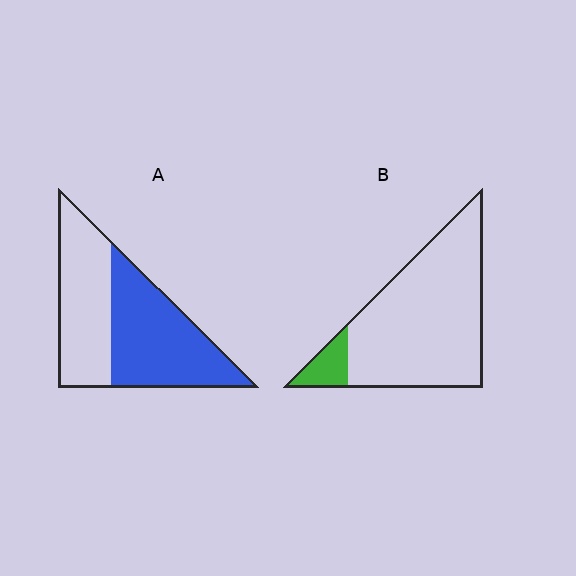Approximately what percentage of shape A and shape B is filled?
A is approximately 55% and B is approximately 10%.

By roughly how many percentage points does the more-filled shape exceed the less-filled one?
By roughly 45 percentage points (A over B).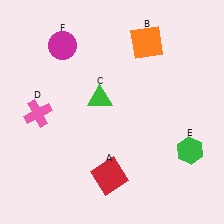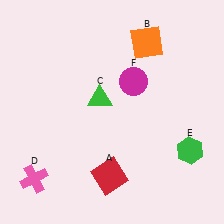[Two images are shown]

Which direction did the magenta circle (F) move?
The magenta circle (F) moved right.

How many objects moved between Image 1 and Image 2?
2 objects moved between the two images.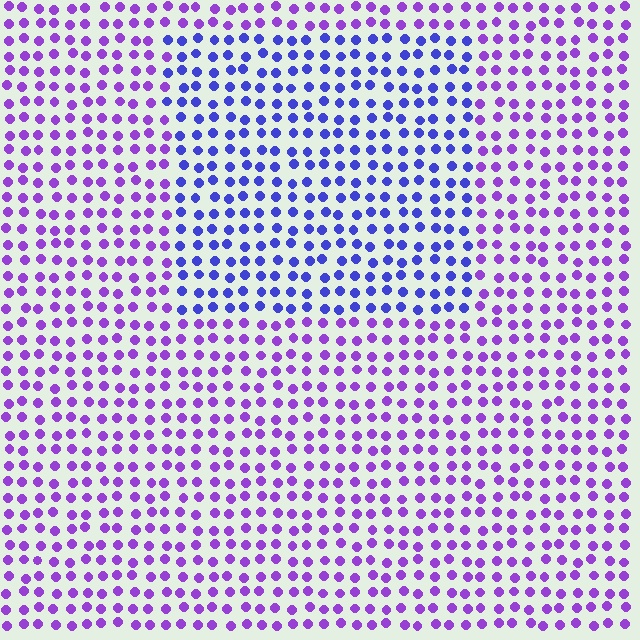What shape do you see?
I see a rectangle.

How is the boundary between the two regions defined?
The boundary is defined purely by a slight shift in hue (about 36 degrees). Spacing, size, and orientation are identical on both sides.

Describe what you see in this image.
The image is filled with small purple elements in a uniform arrangement. A rectangle-shaped region is visible where the elements are tinted to a slightly different hue, forming a subtle color boundary.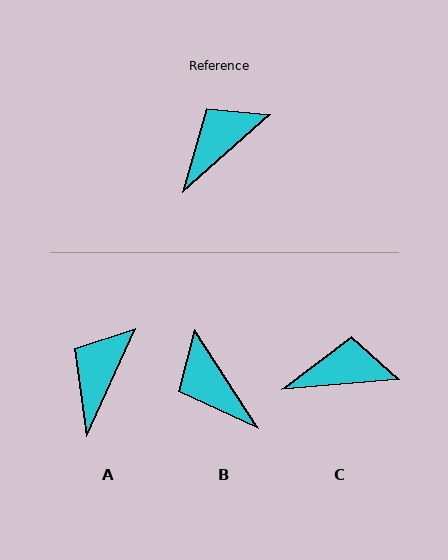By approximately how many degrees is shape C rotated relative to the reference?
Approximately 36 degrees clockwise.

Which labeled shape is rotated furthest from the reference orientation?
B, about 82 degrees away.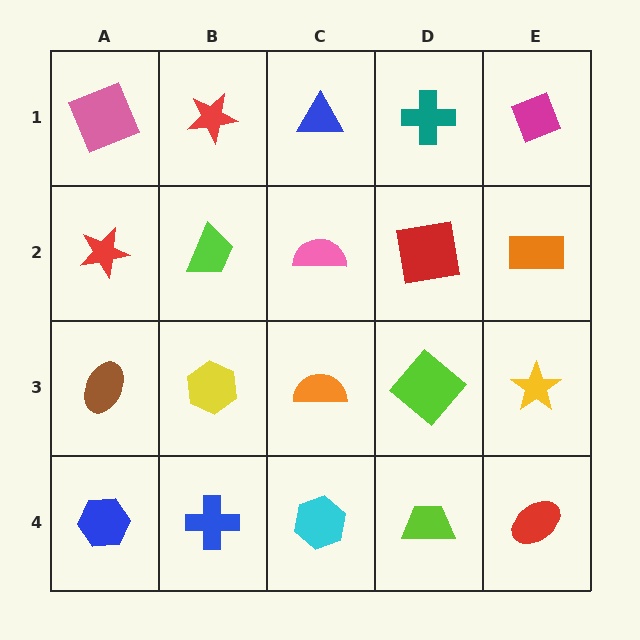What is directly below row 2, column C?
An orange semicircle.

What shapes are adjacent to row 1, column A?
A red star (row 2, column A), a red star (row 1, column B).